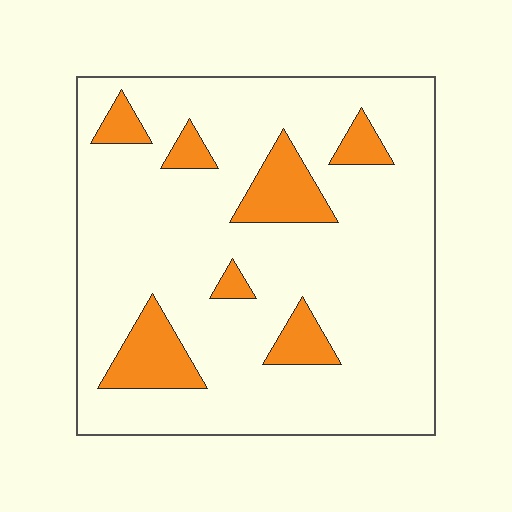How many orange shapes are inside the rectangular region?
7.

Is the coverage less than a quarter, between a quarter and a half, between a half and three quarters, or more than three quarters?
Less than a quarter.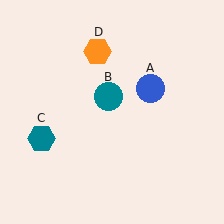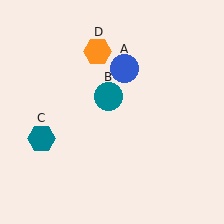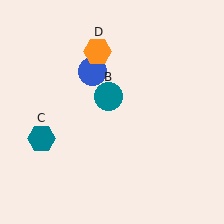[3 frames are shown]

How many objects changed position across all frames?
1 object changed position: blue circle (object A).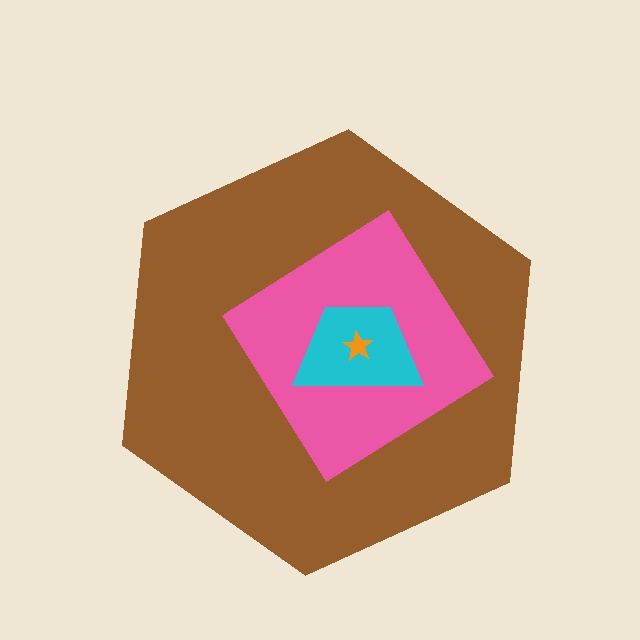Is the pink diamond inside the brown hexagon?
Yes.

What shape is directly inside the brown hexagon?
The pink diamond.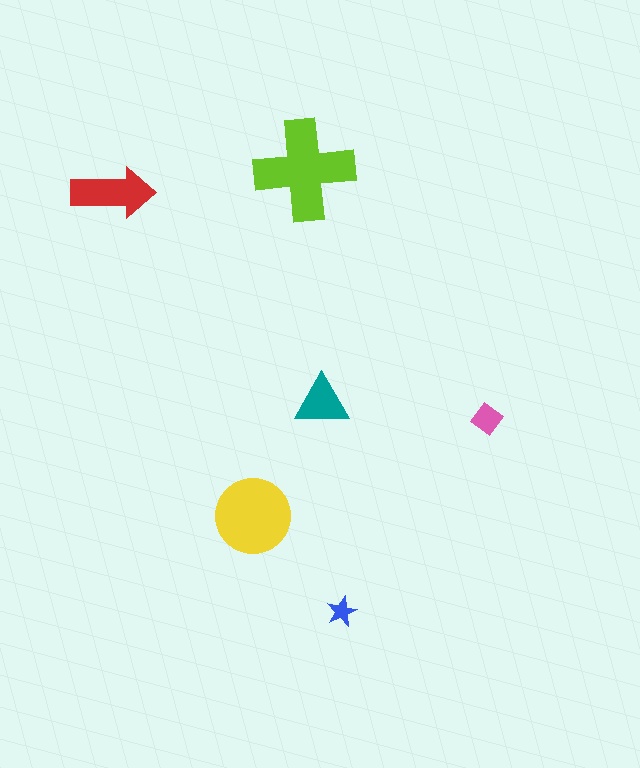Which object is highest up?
The lime cross is topmost.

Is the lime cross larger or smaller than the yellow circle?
Larger.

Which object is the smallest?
The blue star.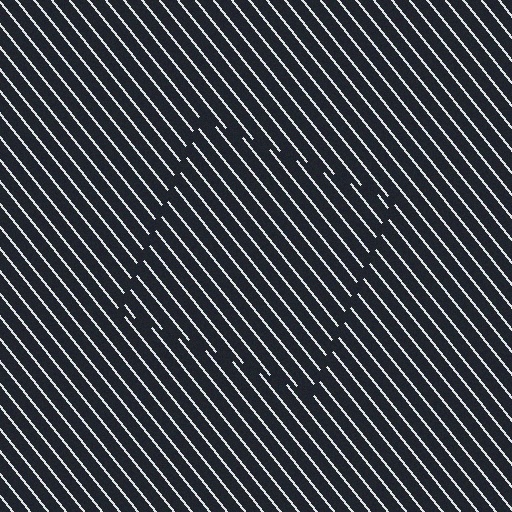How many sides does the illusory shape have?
4 sides — the line-ends trace a square.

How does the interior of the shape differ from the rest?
The interior of the shape contains the same grating, shifted by half a period — the contour is defined by the phase discontinuity where line-ends from the inner and outer gratings abut.